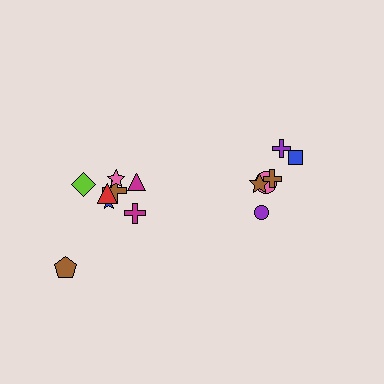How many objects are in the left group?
There are 8 objects.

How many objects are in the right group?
There are 6 objects.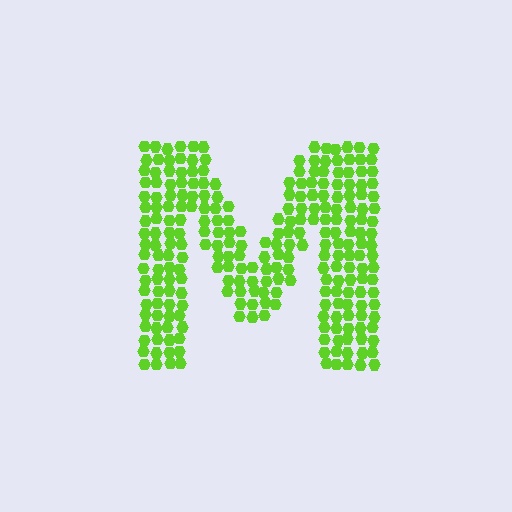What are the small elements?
The small elements are hexagons.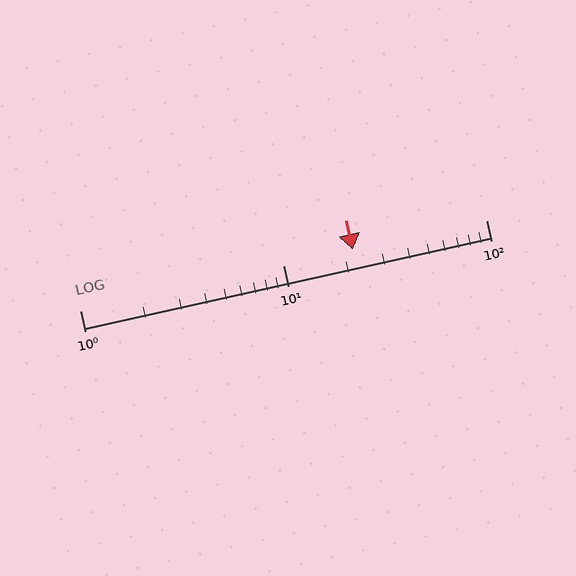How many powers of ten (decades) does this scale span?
The scale spans 2 decades, from 1 to 100.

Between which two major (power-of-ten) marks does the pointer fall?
The pointer is between 10 and 100.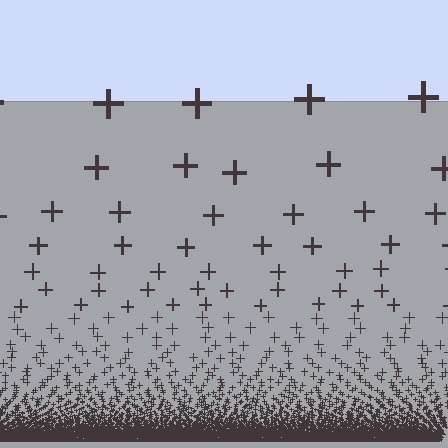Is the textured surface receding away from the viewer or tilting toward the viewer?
The surface appears to tilt toward the viewer. Texture elements get larger and sparser toward the top.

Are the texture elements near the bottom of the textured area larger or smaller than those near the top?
Smaller. The gradient is inverted — elements near the bottom are smaller and denser.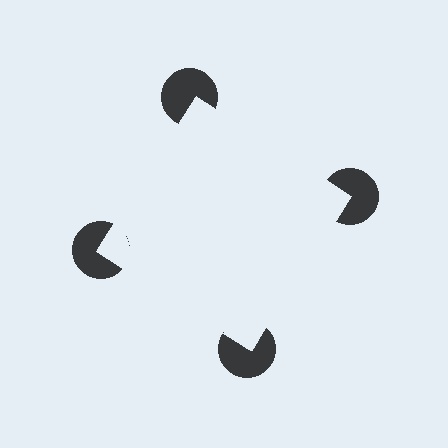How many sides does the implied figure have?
4 sides.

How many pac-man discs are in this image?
There are 4 — one at each vertex of the illusory square.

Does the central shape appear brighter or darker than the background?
It typically appears slightly brighter than the background, even though no actual brightness change is drawn.